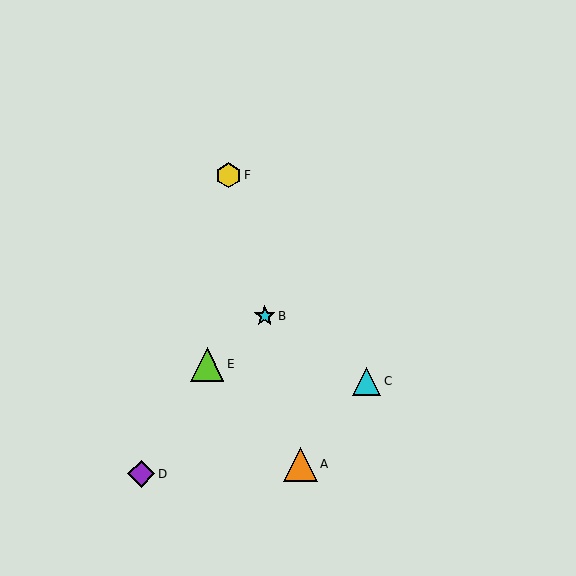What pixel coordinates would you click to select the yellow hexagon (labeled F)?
Click at (229, 175) to select the yellow hexagon F.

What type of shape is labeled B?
Shape B is a cyan star.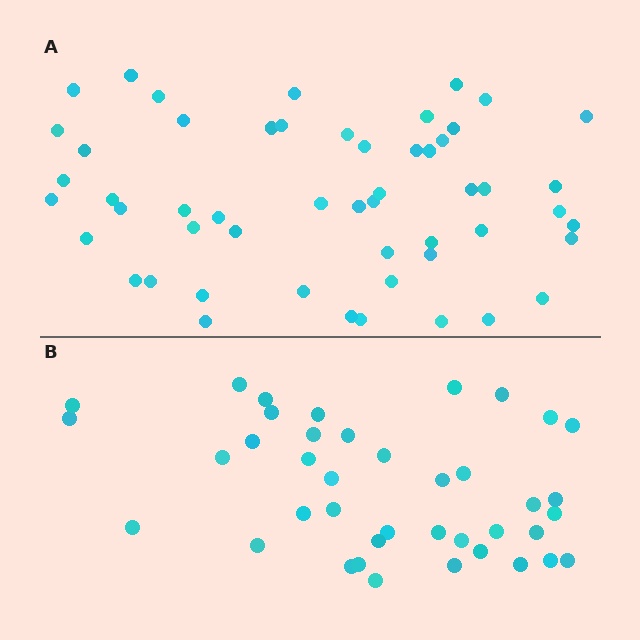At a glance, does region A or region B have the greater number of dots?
Region A (the top region) has more dots.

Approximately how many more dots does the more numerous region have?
Region A has approximately 15 more dots than region B.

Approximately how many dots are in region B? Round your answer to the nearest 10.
About 40 dots.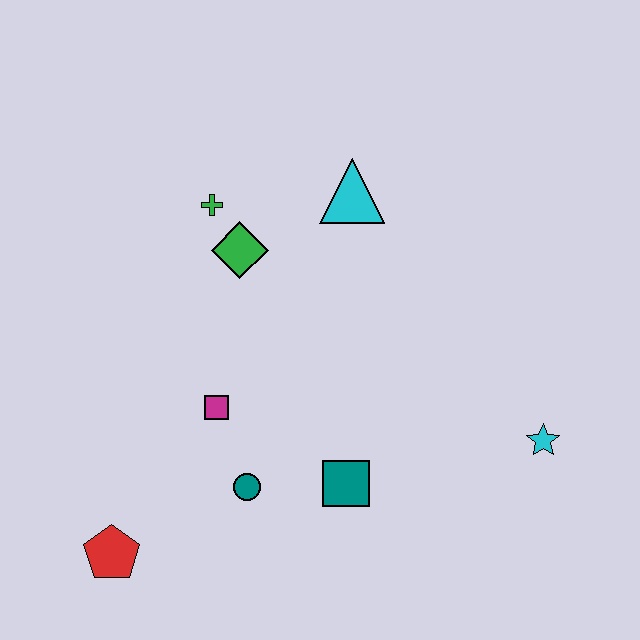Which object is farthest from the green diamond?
The cyan star is farthest from the green diamond.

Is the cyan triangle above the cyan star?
Yes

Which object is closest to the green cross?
The green diamond is closest to the green cross.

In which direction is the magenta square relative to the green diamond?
The magenta square is below the green diamond.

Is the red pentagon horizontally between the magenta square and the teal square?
No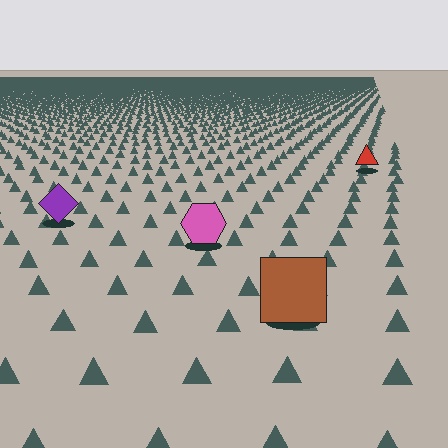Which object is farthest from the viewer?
The red triangle is farthest from the viewer. It appears smaller and the ground texture around it is denser.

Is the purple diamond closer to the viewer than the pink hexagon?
No. The pink hexagon is closer — you can tell from the texture gradient: the ground texture is coarser near it.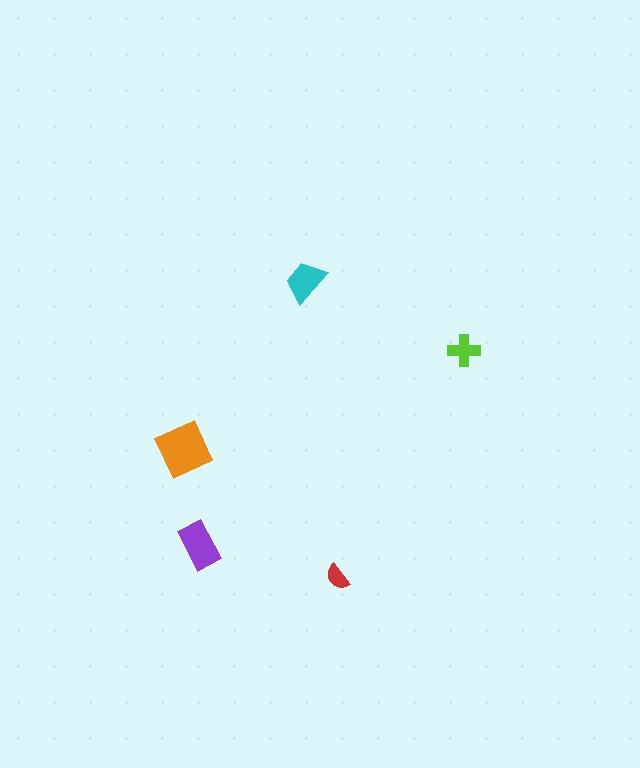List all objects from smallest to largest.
The red semicircle, the lime cross, the cyan trapezoid, the purple rectangle, the orange diamond.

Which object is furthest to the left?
The orange diamond is leftmost.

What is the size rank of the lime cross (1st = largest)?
4th.